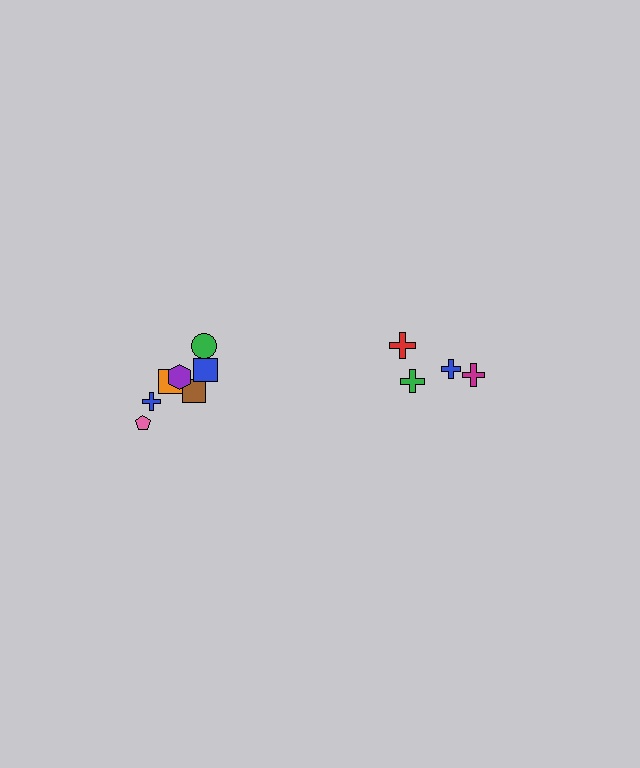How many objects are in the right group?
There are 4 objects.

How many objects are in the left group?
There are 7 objects.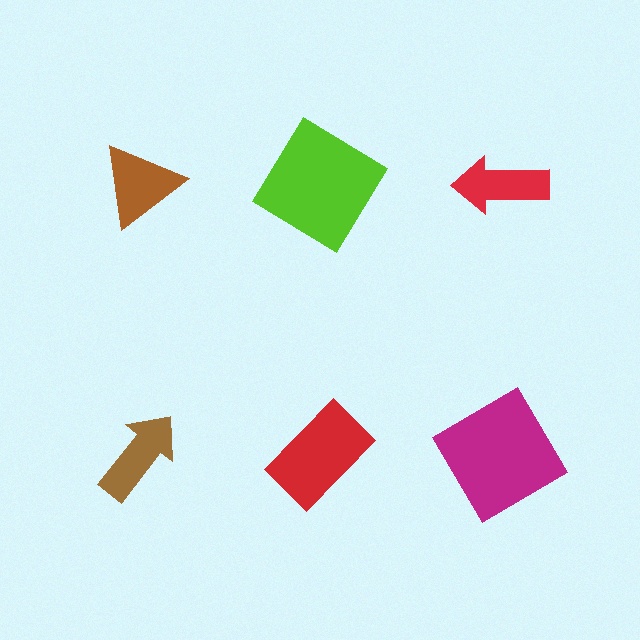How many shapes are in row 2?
3 shapes.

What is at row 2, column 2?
A red rectangle.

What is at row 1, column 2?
A lime diamond.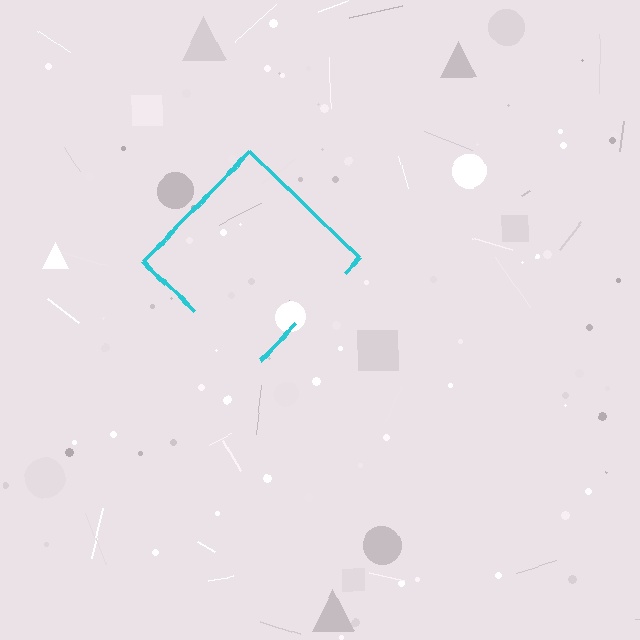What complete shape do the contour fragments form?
The contour fragments form a diamond.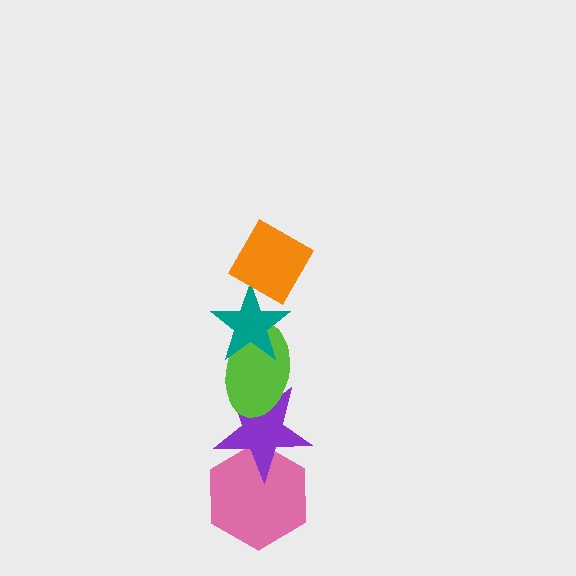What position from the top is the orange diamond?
The orange diamond is 1st from the top.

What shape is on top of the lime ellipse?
The teal star is on top of the lime ellipse.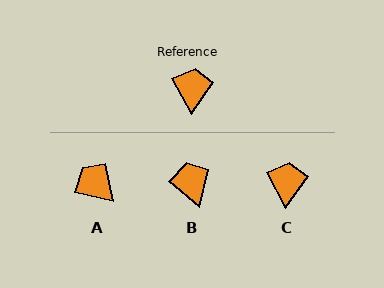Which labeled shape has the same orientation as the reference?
C.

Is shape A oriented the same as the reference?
No, it is off by about 48 degrees.